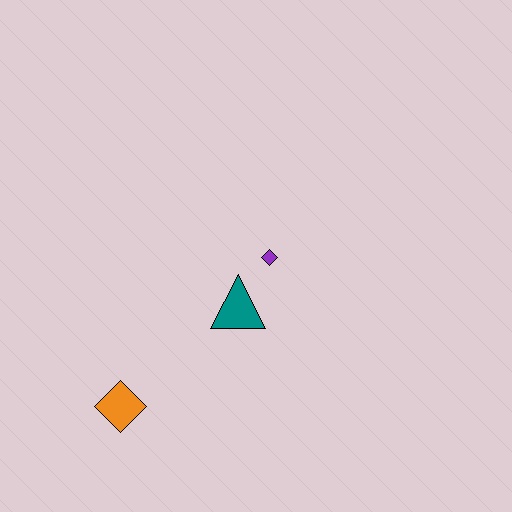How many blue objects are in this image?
There are no blue objects.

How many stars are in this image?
There are no stars.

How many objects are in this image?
There are 3 objects.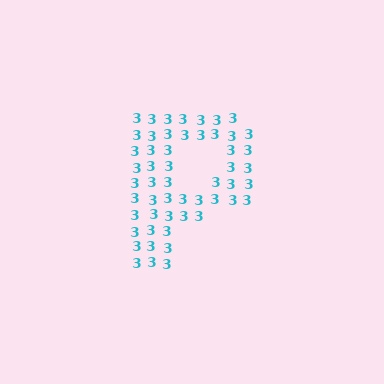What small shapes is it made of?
It is made of small digit 3's.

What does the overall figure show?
The overall figure shows the letter P.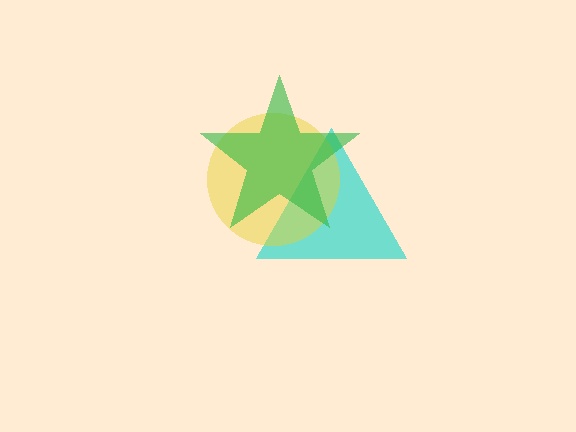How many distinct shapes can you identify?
There are 3 distinct shapes: a cyan triangle, a yellow circle, a green star.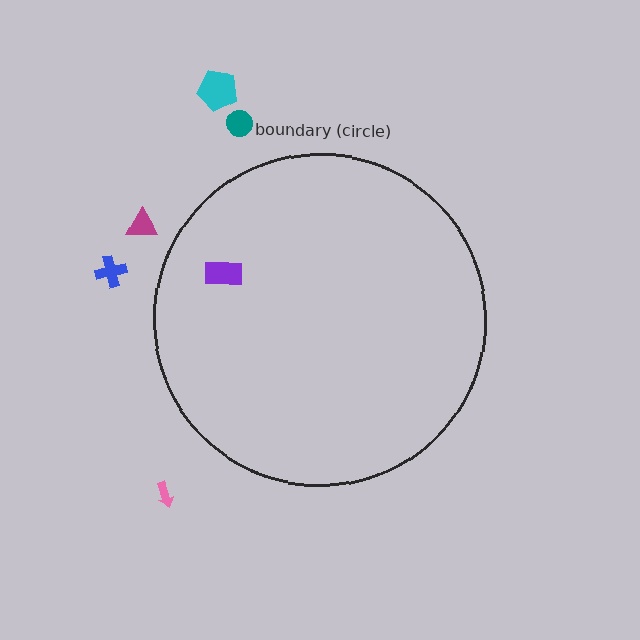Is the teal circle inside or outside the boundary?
Outside.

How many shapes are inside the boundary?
1 inside, 5 outside.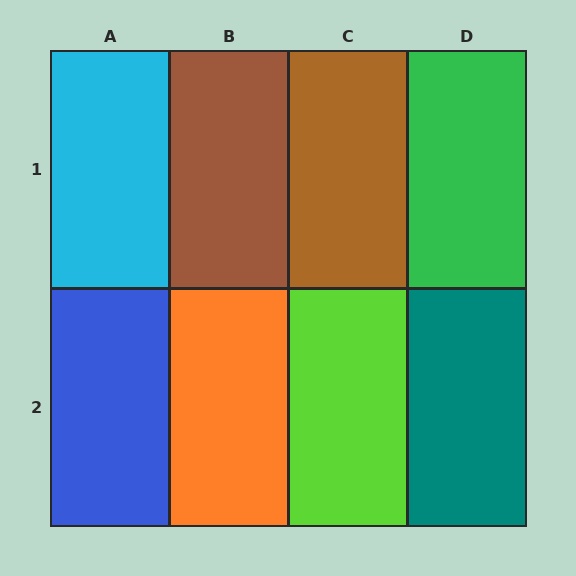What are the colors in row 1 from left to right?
Cyan, brown, brown, green.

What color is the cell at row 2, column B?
Orange.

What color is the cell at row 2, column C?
Lime.